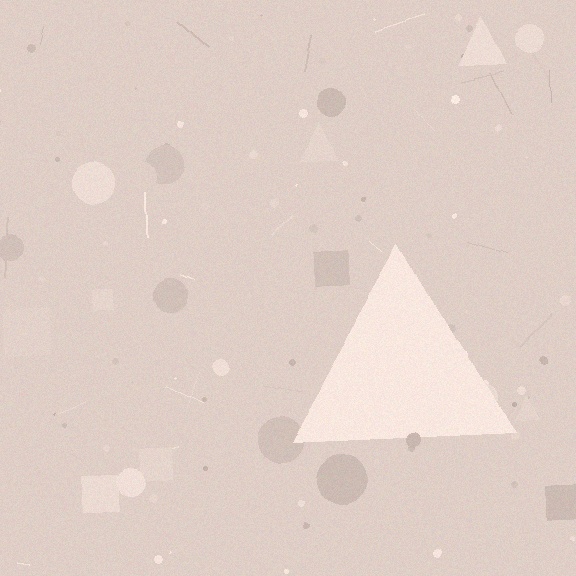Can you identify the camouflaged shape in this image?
The camouflaged shape is a triangle.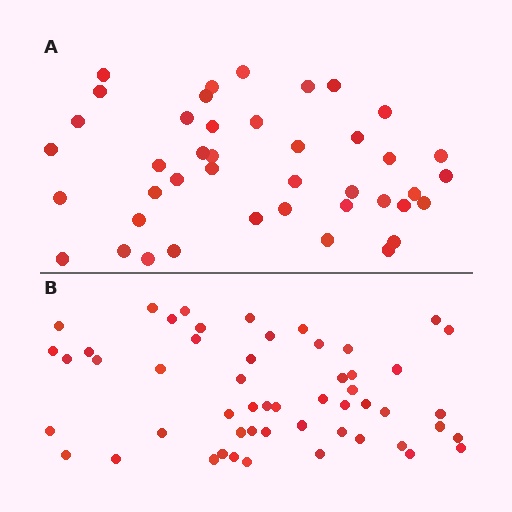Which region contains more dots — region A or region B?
Region B (the bottom region) has more dots.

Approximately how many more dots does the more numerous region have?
Region B has roughly 12 or so more dots than region A.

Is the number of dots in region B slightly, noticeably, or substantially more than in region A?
Region B has noticeably more, but not dramatically so. The ratio is roughly 1.3 to 1.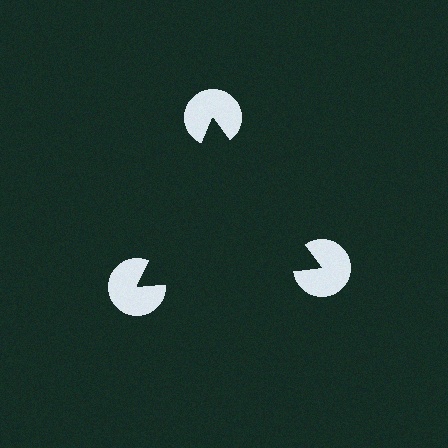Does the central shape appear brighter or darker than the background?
It typically appears slightly darker than the background, even though no actual brightness change is drawn.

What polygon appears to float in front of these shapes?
An illusory triangle — its edges are inferred from the aligned wedge cuts in the pac-man discs, not physically drawn.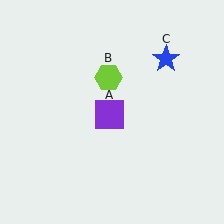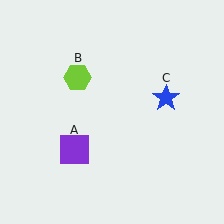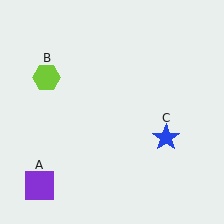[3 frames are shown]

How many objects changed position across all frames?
3 objects changed position: purple square (object A), lime hexagon (object B), blue star (object C).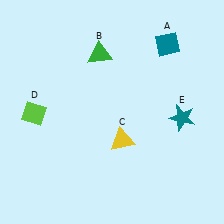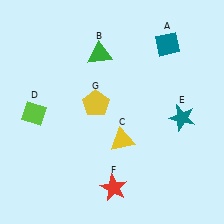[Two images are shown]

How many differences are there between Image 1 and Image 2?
There are 2 differences between the two images.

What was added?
A red star (F), a yellow pentagon (G) were added in Image 2.